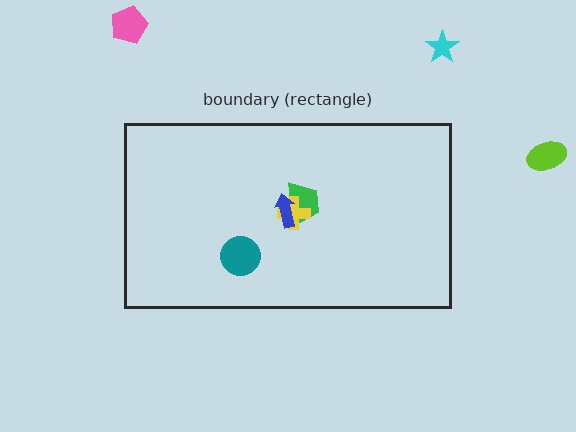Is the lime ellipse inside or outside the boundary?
Outside.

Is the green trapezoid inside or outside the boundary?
Inside.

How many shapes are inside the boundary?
4 inside, 3 outside.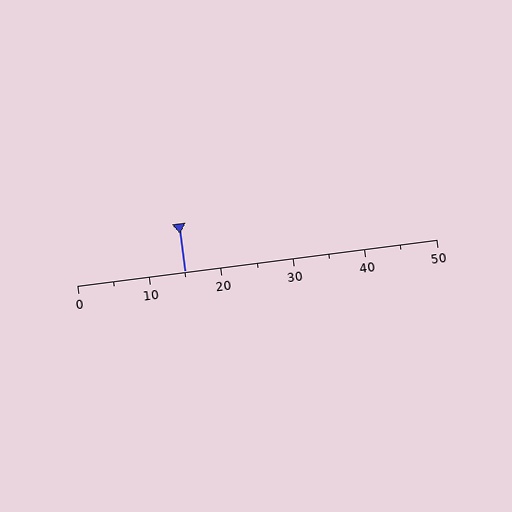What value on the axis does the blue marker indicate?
The marker indicates approximately 15.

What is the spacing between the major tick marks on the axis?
The major ticks are spaced 10 apart.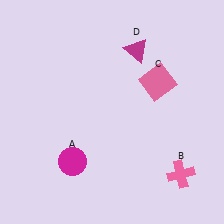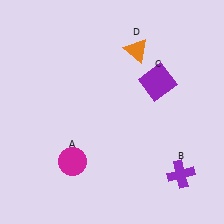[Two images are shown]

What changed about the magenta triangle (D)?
In Image 1, D is magenta. In Image 2, it changed to orange.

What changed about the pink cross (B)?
In Image 1, B is pink. In Image 2, it changed to purple.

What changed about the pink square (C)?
In Image 1, C is pink. In Image 2, it changed to purple.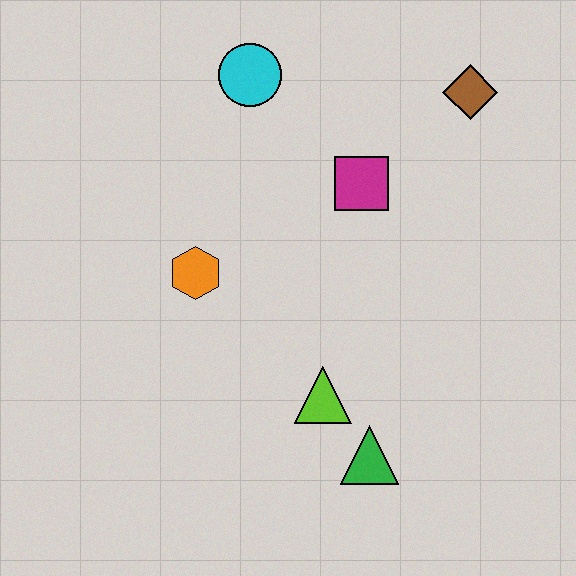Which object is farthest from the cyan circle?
The green triangle is farthest from the cyan circle.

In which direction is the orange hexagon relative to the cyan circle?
The orange hexagon is below the cyan circle.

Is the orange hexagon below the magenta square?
Yes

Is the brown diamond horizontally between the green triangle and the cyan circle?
No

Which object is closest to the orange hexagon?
The lime triangle is closest to the orange hexagon.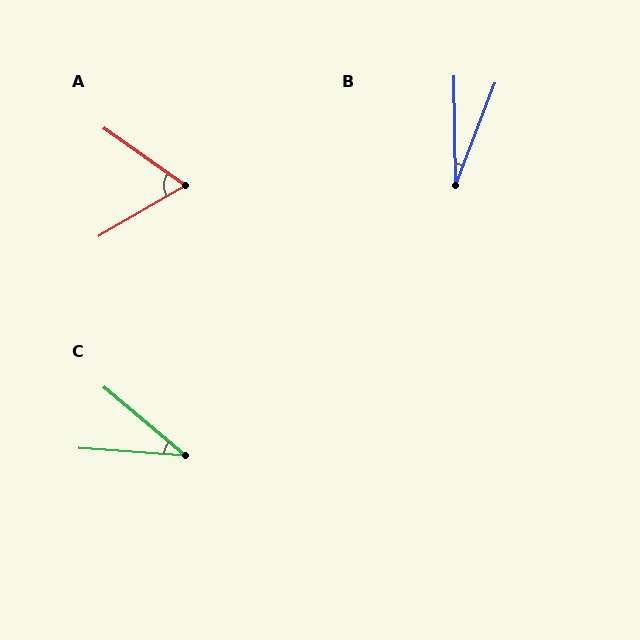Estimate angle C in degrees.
Approximately 36 degrees.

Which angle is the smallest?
B, at approximately 22 degrees.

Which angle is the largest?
A, at approximately 65 degrees.